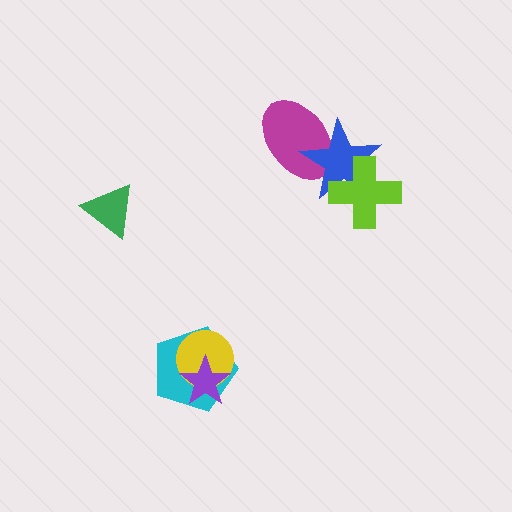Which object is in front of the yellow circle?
The purple star is in front of the yellow circle.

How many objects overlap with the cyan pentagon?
2 objects overlap with the cyan pentagon.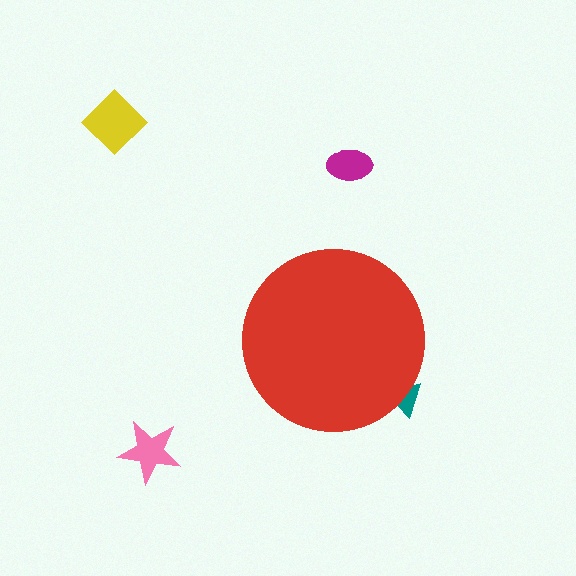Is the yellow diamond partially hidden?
No, the yellow diamond is fully visible.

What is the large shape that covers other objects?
A red circle.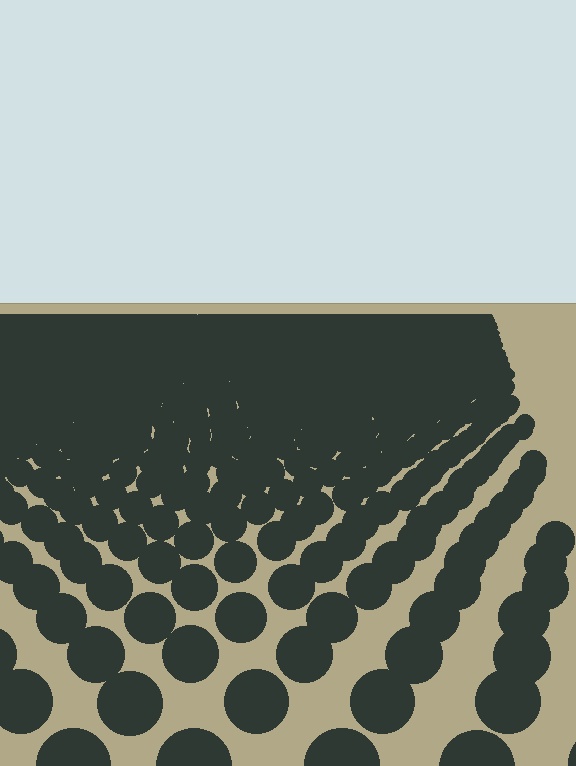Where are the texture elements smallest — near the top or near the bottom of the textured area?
Near the top.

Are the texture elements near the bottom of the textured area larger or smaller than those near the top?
Larger. Near the bottom, elements are closer to the viewer and appear at a bigger on-screen size.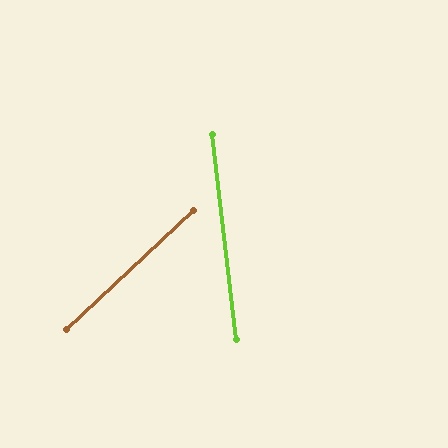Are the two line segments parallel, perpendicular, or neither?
Neither parallel nor perpendicular — they differ by about 54°.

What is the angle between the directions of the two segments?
Approximately 54 degrees.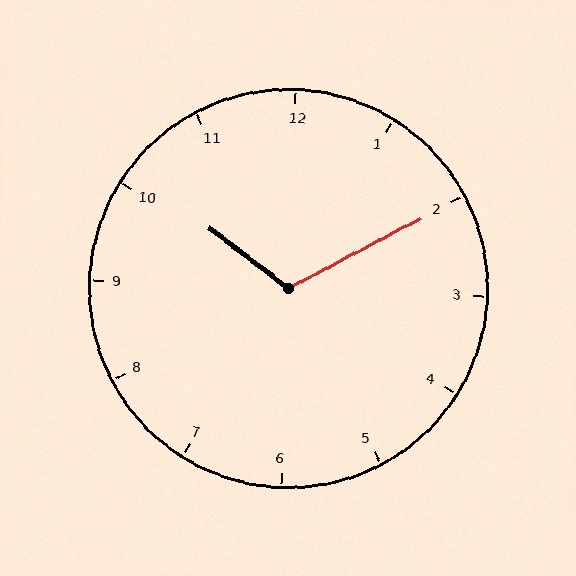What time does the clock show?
10:10.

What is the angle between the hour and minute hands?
Approximately 115 degrees.